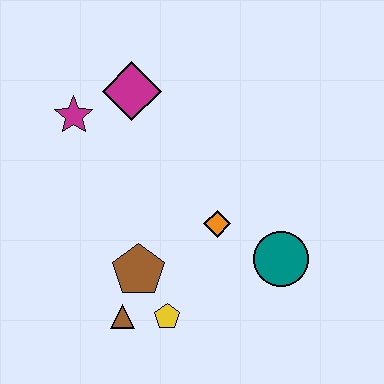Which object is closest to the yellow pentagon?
The brown triangle is closest to the yellow pentagon.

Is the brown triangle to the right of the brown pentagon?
No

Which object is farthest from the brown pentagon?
The magenta diamond is farthest from the brown pentagon.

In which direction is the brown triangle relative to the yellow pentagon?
The brown triangle is to the left of the yellow pentagon.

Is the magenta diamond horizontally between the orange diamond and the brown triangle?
Yes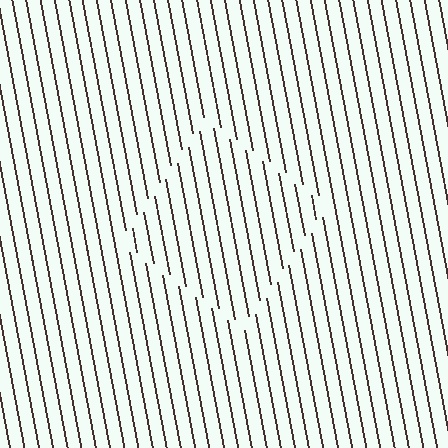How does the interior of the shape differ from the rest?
The interior of the shape contains the same grating, shifted by half a period — the contour is defined by the phase discontinuity where line-ends from the inner and outer gratings abut.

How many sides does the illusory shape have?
4 sides — the line-ends trace a square.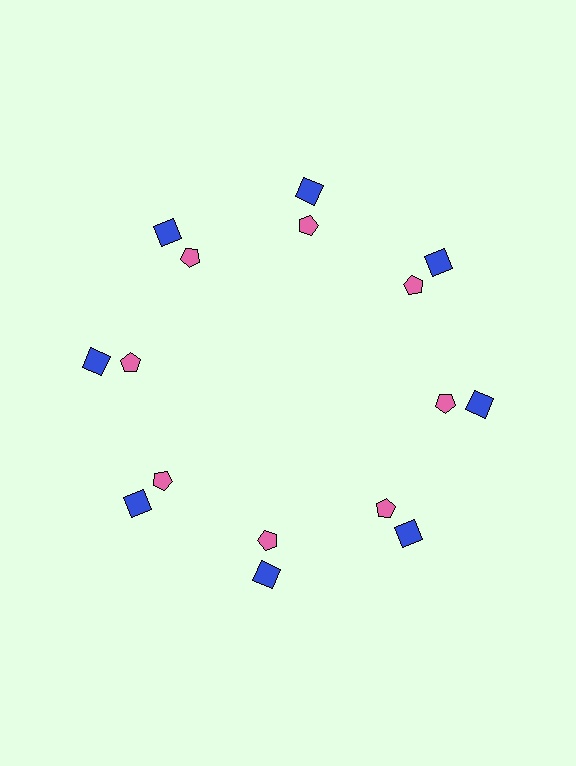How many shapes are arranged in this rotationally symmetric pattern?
There are 16 shapes, arranged in 8 groups of 2.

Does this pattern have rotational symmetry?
Yes, this pattern has 8-fold rotational symmetry. It looks the same after rotating 45 degrees around the center.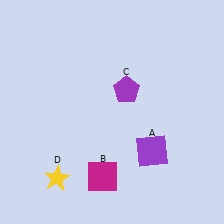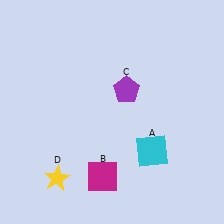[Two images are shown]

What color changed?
The square (A) changed from purple in Image 1 to cyan in Image 2.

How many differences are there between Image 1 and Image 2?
There is 1 difference between the two images.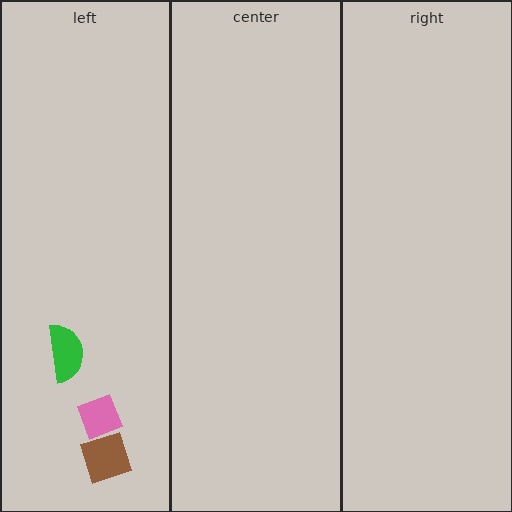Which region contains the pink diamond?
The left region.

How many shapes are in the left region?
3.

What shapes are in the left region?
The green semicircle, the pink diamond, the brown square.